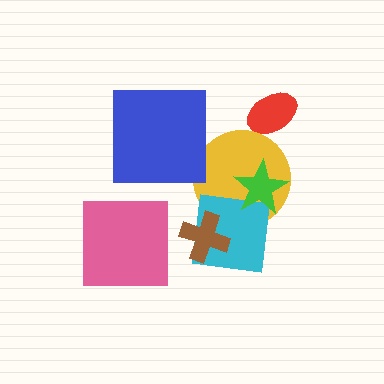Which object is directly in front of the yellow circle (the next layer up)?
The cyan square is directly in front of the yellow circle.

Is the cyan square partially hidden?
Yes, it is partially covered by another shape.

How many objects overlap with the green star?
2 objects overlap with the green star.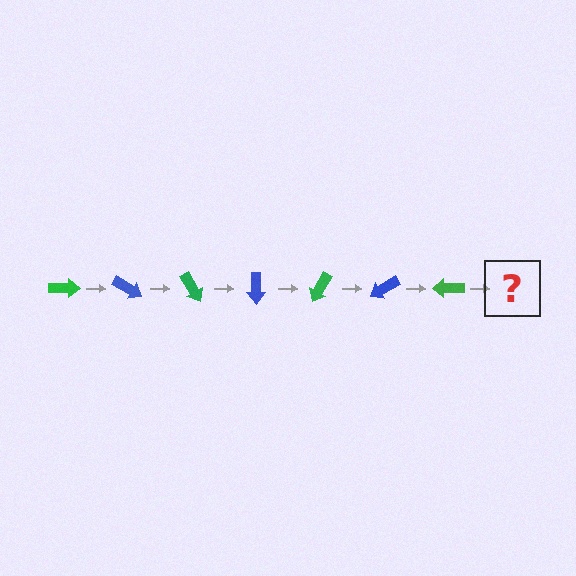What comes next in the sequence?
The next element should be a blue arrow, rotated 210 degrees from the start.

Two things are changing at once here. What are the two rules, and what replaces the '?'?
The two rules are that it rotates 30 degrees each step and the color cycles through green and blue. The '?' should be a blue arrow, rotated 210 degrees from the start.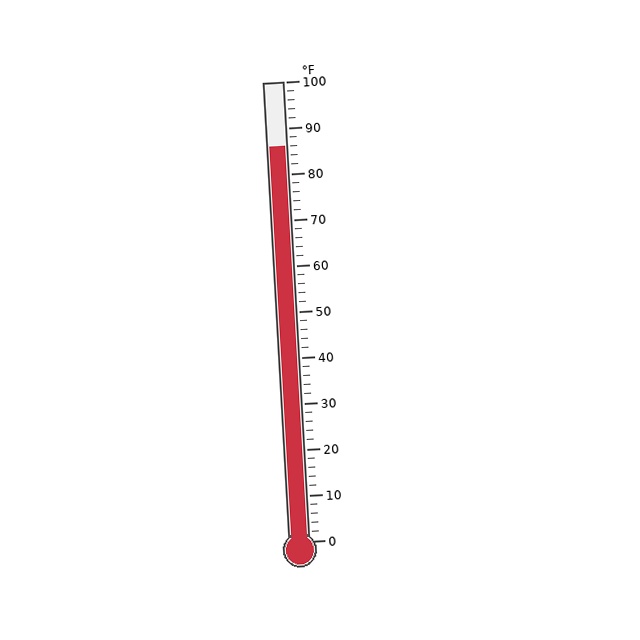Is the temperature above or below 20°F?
The temperature is above 20°F.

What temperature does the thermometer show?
The thermometer shows approximately 86°F.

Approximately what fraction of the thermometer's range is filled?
The thermometer is filled to approximately 85% of its range.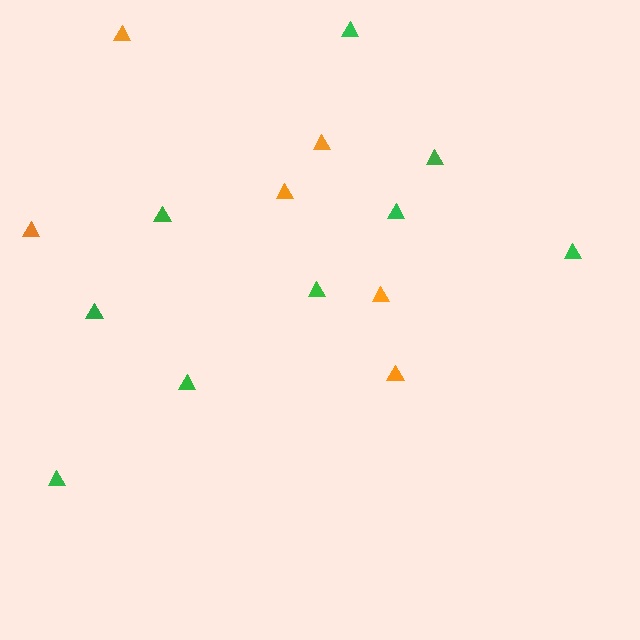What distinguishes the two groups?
There are 2 groups: one group of orange triangles (6) and one group of green triangles (9).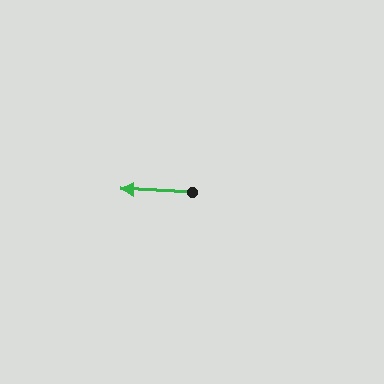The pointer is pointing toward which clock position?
Roughly 9 o'clock.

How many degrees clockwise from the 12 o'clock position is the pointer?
Approximately 273 degrees.